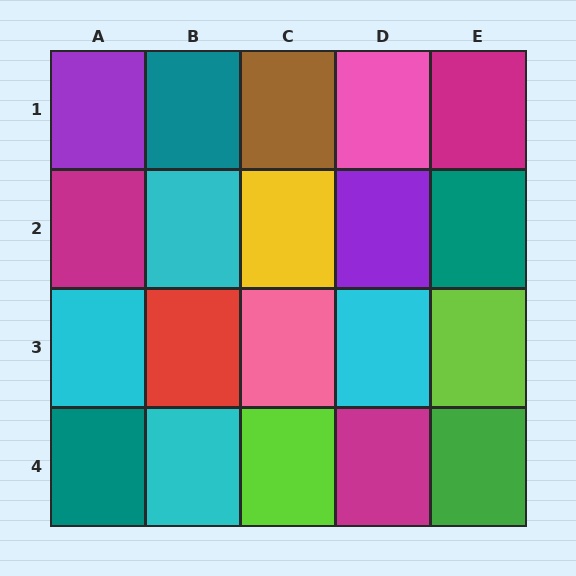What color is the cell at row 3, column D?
Cyan.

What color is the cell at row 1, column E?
Magenta.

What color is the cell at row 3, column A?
Cyan.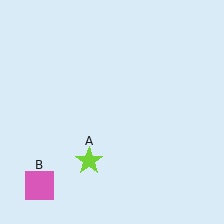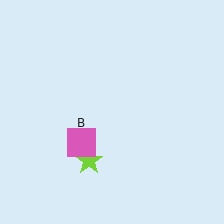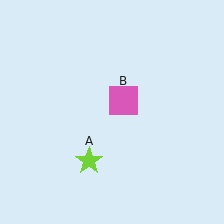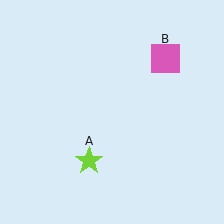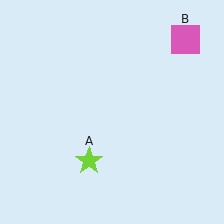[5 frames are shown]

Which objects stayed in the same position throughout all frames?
Lime star (object A) remained stationary.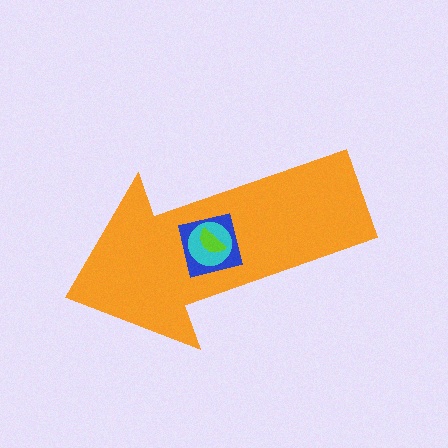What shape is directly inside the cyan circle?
The lime semicircle.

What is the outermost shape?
The orange arrow.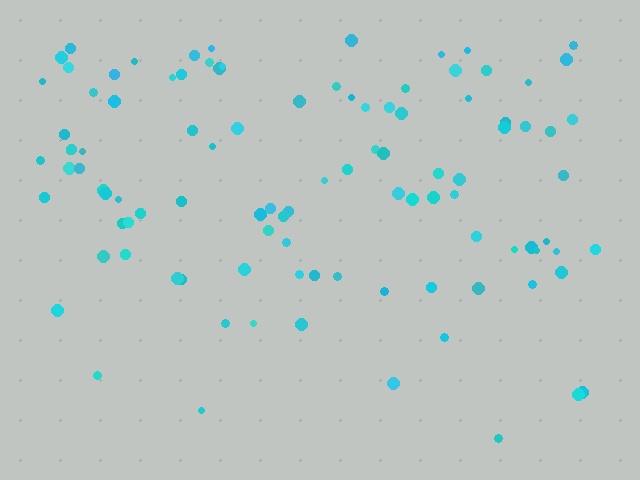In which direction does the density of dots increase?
From bottom to top, with the top side densest.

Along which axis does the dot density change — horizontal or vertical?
Vertical.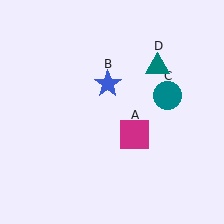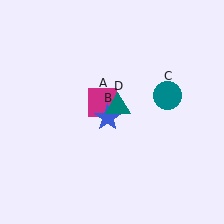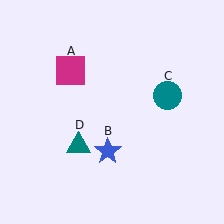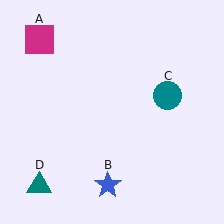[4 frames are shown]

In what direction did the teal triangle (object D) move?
The teal triangle (object D) moved down and to the left.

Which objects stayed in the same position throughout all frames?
Teal circle (object C) remained stationary.